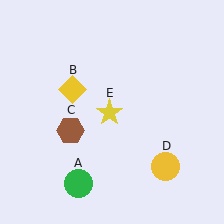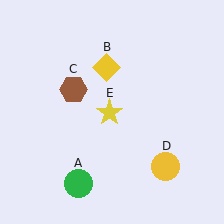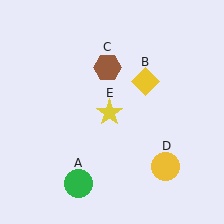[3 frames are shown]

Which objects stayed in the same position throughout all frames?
Green circle (object A) and yellow circle (object D) and yellow star (object E) remained stationary.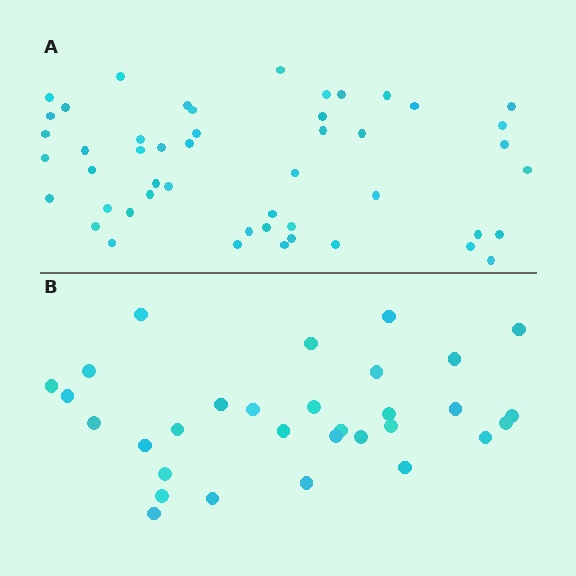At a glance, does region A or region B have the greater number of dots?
Region A (the top region) has more dots.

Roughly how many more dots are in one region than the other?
Region A has approximately 20 more dots than region B.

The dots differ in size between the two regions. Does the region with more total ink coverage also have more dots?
No. Region B has more total ink coverage because its dots are larger, but region A actually contains more individual dots. Total area can be misleading — the number of items is what matters here.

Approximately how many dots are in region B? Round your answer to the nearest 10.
About 30 dots. (The exact count is 31, which rounds to 30.)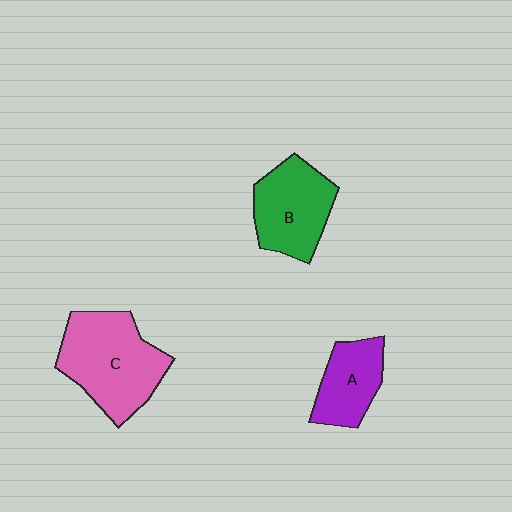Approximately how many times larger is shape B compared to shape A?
Approximately 1.3 times.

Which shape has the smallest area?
Shape A (purple).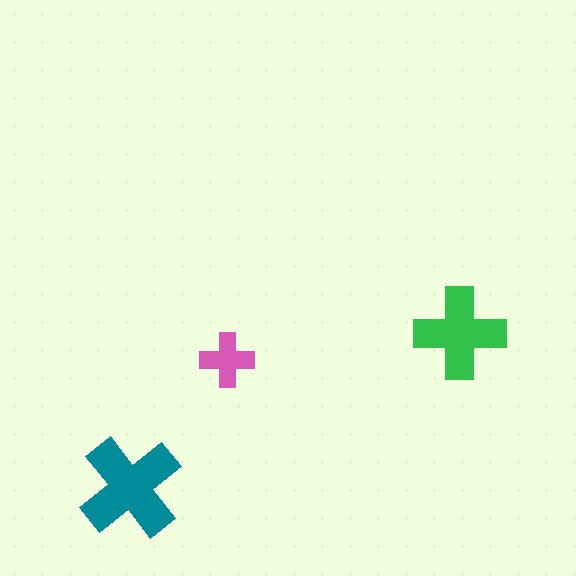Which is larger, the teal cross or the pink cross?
The teal one.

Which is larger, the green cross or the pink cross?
The green one.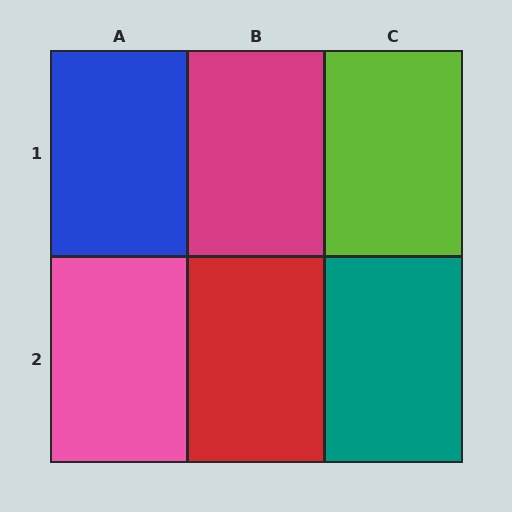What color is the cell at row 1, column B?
Magenta.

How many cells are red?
1 cell is red.